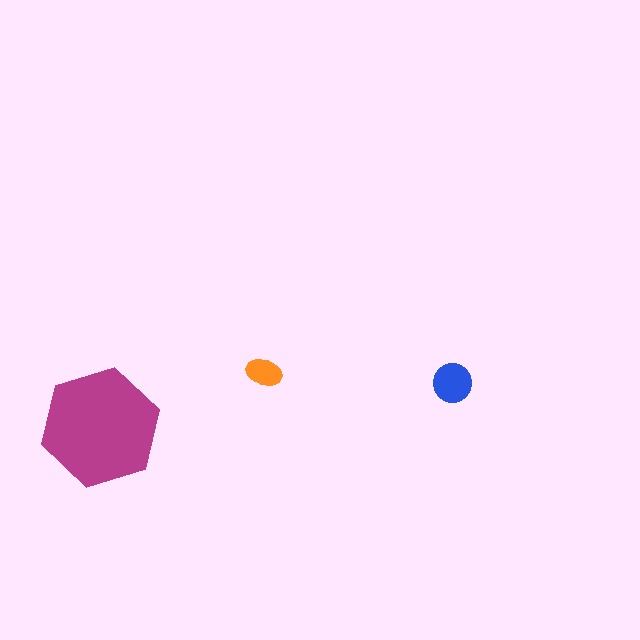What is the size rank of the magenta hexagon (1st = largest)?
1st.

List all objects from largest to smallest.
The magenta hexagon, the blue circle, the orange ellipse.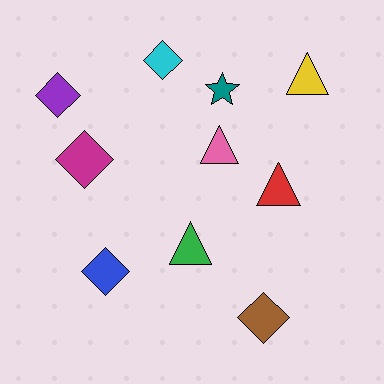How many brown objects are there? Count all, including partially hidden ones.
There is 1 brown object.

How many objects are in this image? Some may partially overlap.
There are 10 objects.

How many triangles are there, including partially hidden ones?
There are 4 triangles.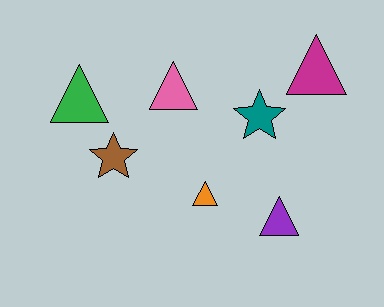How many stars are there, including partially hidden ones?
There are 2 stars.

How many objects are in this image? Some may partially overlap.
There are 7 objects.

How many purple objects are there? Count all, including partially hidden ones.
There is 1 purple object.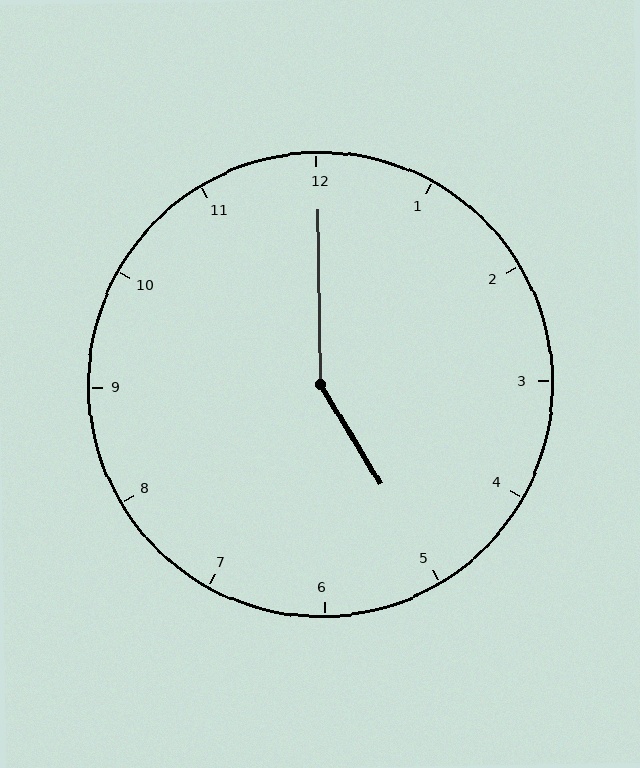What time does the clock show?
5:00.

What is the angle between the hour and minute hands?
Approximately 150 degrees.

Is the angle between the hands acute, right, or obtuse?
It is obtuse.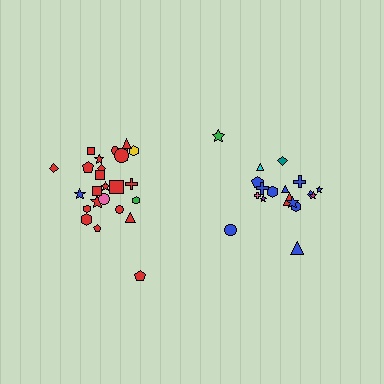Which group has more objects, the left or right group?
The left group.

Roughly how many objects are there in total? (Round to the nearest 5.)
Roughly 45 objects in total.